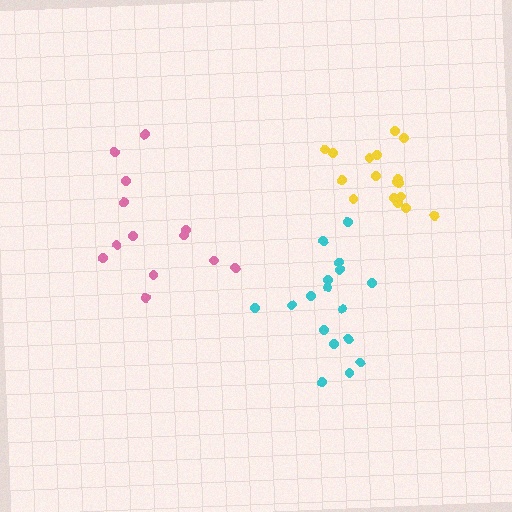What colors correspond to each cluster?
The clusters are colored: pink, yellow, cyan.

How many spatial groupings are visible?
There are 3 spatial groupings.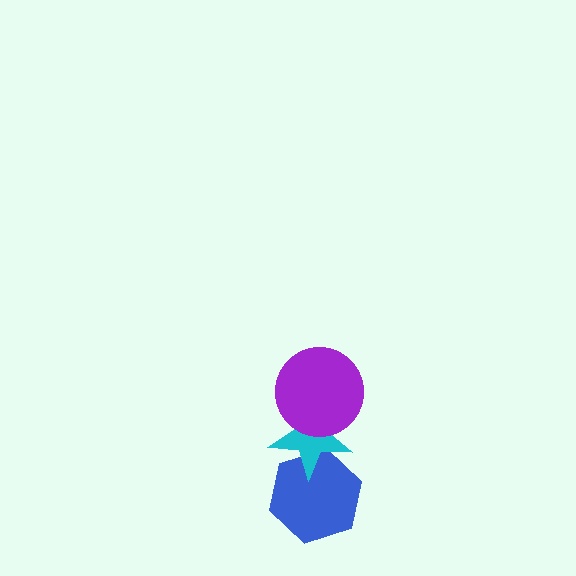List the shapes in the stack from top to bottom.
From top to bottom: the purple circle, the cyan star, the blue hexagon.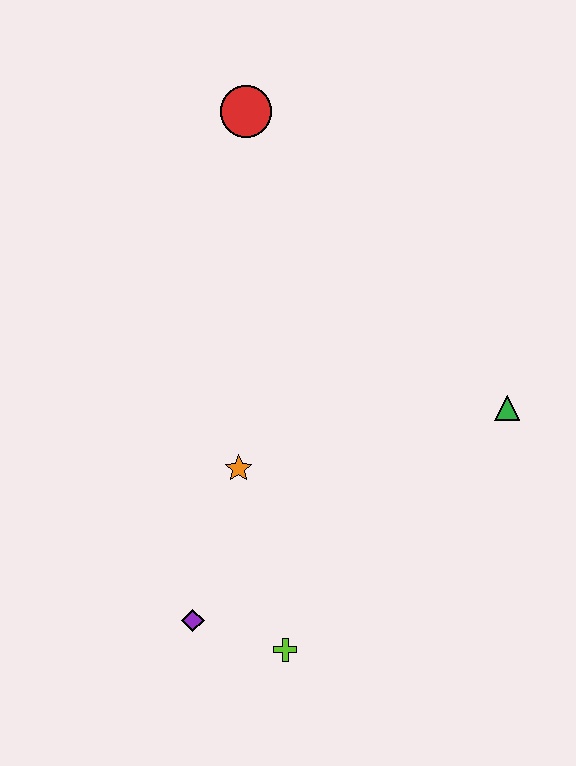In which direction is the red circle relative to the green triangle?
The red circle is above the green triangle.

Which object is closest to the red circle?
The orange star is closest to the red circle.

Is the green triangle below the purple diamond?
No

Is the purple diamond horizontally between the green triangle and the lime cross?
No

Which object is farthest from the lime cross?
The red circle is farthest from the lime cross.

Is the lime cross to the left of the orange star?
No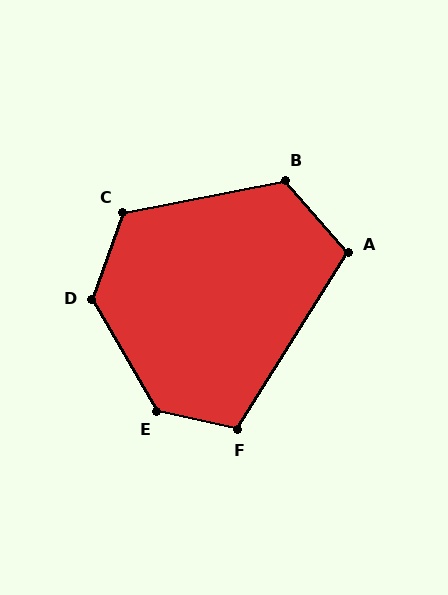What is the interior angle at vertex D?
Approximately 130 degrees (obtuse).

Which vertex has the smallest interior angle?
A, at approximately 107 degrees.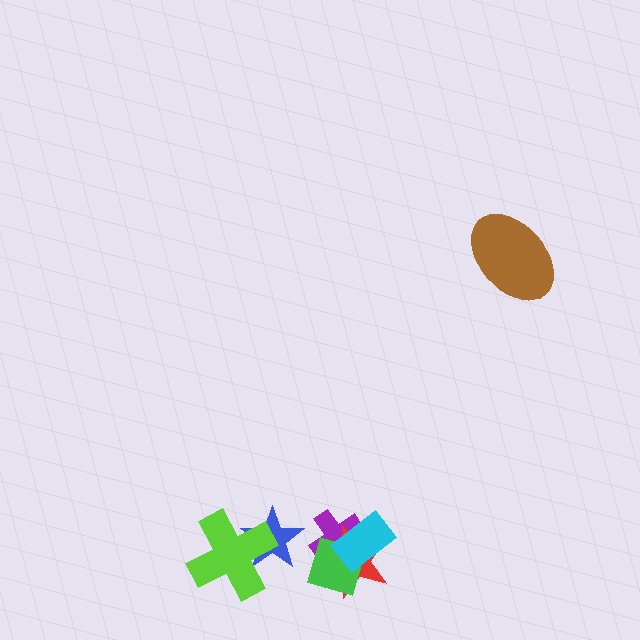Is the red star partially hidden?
Yes, it is partially covered by another shape.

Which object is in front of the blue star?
The lime cross is in front of the blue star.